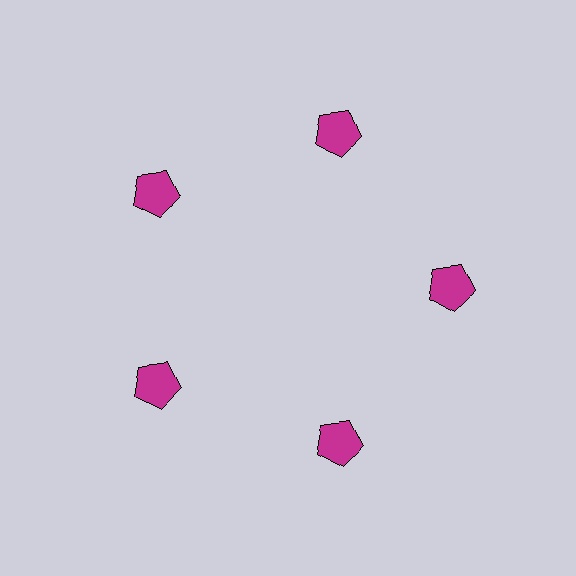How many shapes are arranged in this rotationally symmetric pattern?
There are 5 shapes, arranged in 5 groups of 1.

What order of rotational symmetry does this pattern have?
This pattern has 5-fold rotational symmetry.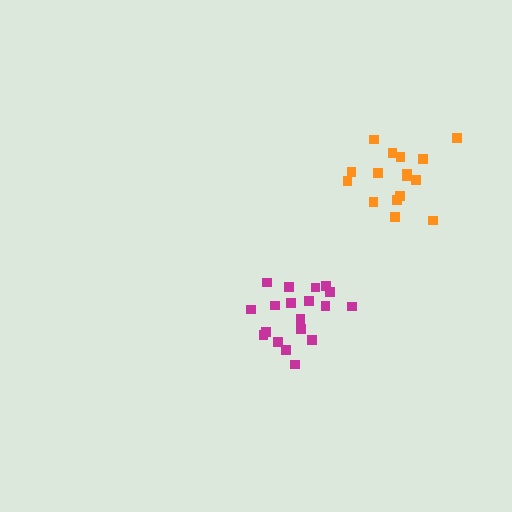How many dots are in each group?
Group 1: 16 dots, Group 2: 19 dots (35 total).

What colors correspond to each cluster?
The clusters are colored: orange, magenta.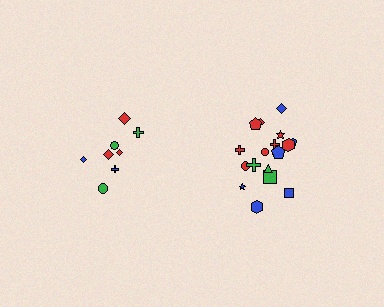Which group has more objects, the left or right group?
The right group.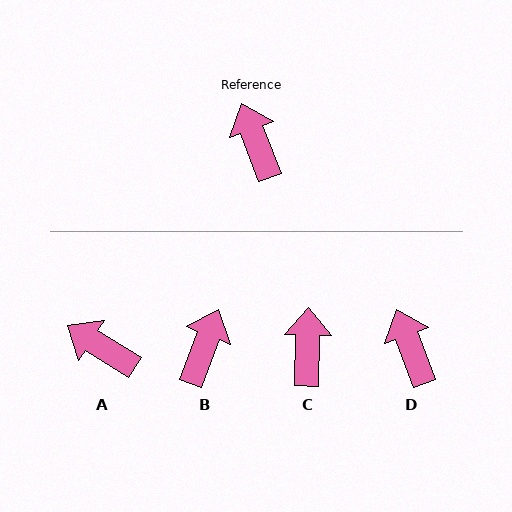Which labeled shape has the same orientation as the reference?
D.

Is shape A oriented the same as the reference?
No, it is off by about 37 degrees.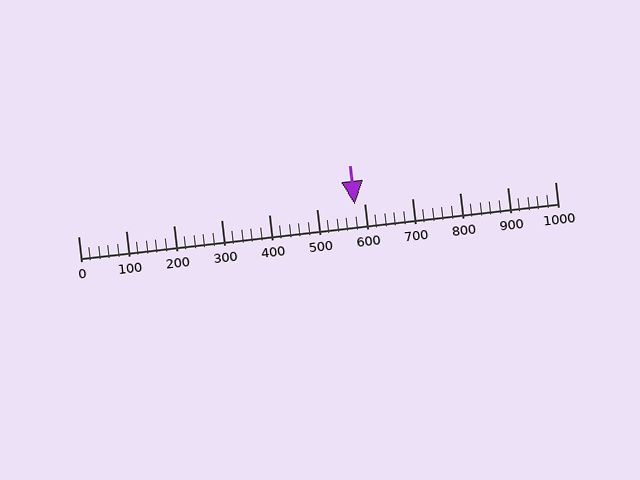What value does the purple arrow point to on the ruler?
The purple arrow points to approximately 579.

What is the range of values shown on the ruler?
The ruler shows values from 0 to 1000.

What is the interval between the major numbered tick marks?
The major tick marks are spaced 100 units apart.